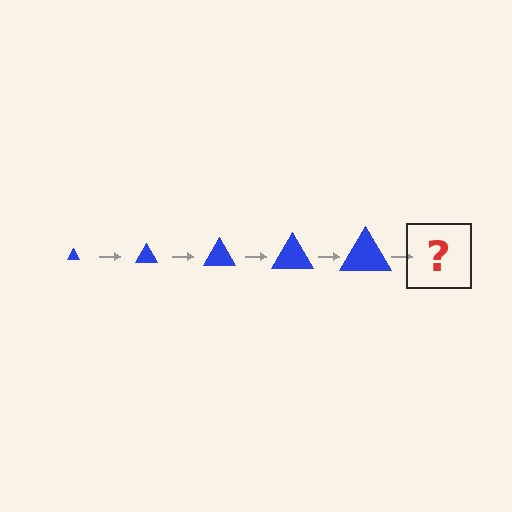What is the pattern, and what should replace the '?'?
The pattern is that the triangle gets progressively larger each step. The '?' should be a blue triangle, larger than the previous one.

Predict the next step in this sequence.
The next step is a blue triangle, larger than the previous one.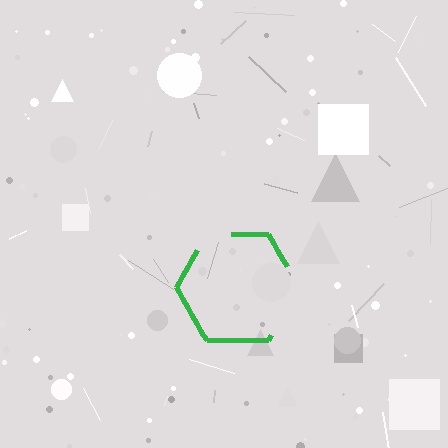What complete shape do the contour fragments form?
The contour fragments form a hexagon.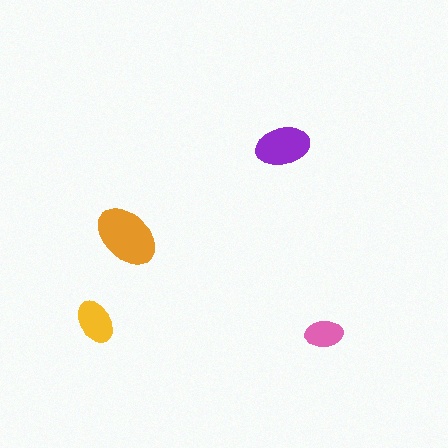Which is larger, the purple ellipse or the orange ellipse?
The orange one.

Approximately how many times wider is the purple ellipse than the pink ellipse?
About 1.5 times wider.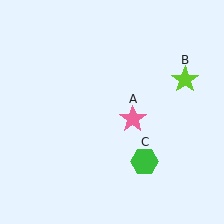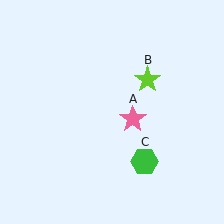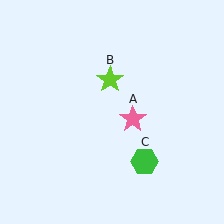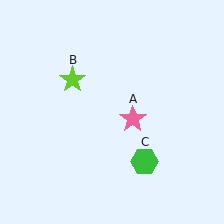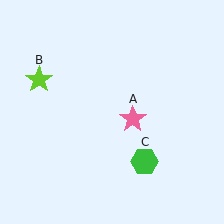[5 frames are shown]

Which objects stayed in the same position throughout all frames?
Pink star (object A) and green hexagon (object C) remained stationary.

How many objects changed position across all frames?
1 object changed position: lime star (object B).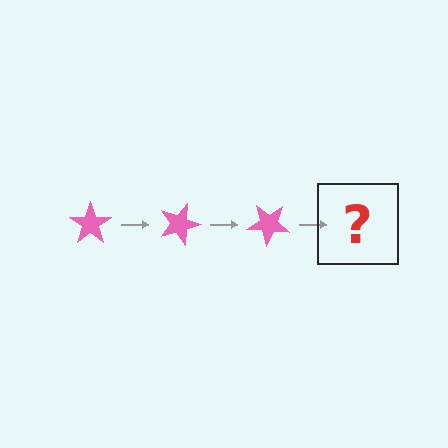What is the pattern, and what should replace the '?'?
The pattern is that the star rotates 20 degrees each step. The '?' should be a pink star rotated 60 degrees.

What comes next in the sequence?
The next element should be a pink star rotated 60 degrees.